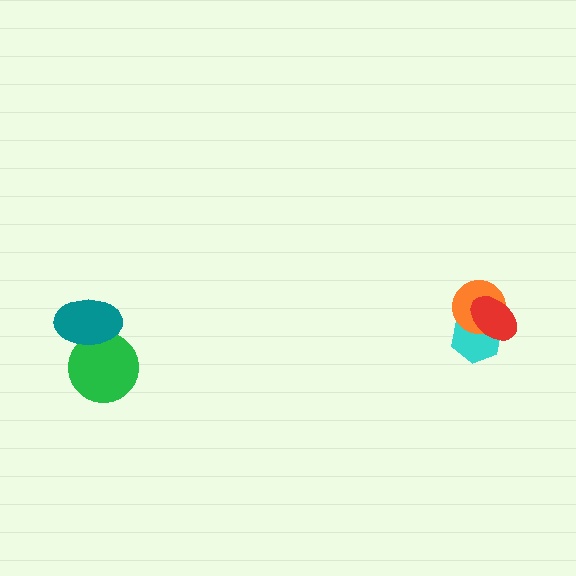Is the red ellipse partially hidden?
No, no other shape covers it.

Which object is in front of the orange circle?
The red ellipse is in front of the orange circle.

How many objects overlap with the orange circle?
2 objects overlap with the orange circle.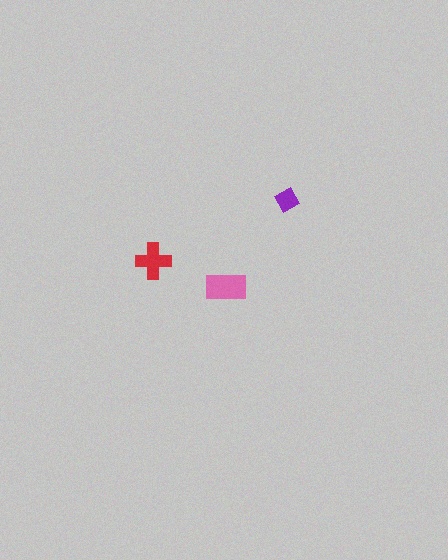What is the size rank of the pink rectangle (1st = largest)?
1st.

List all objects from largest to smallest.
The pink rectangle, the red cross, the purple diamond.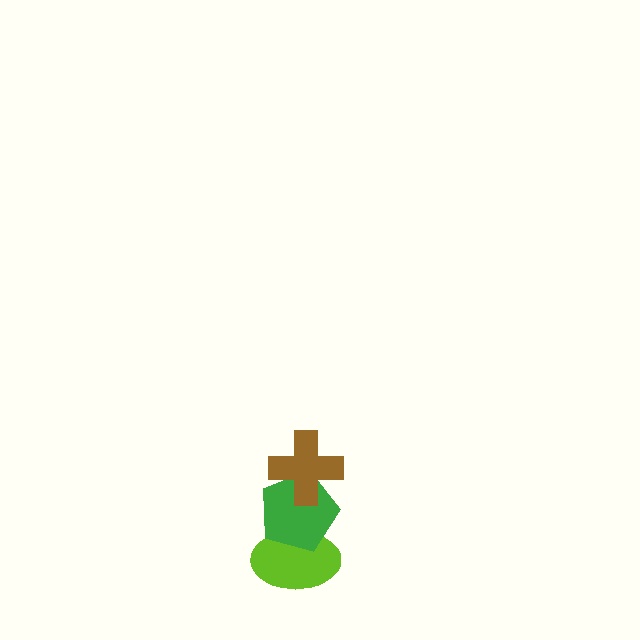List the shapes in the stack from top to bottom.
From top to bottom: the brown cross, the green pentagon, the lime ellipse.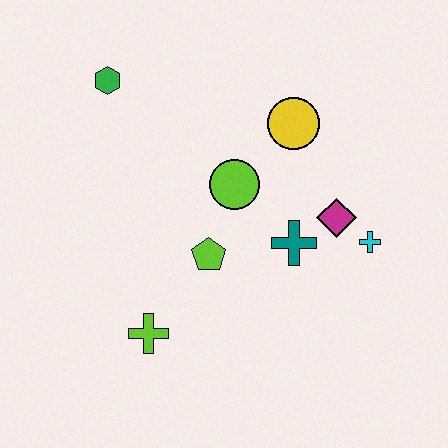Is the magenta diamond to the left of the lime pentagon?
No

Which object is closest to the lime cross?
The lime pentagon is closest to the lime cross.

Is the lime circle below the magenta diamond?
No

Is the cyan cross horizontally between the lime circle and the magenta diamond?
No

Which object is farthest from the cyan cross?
The green hexagon is farthest from the cyan cross.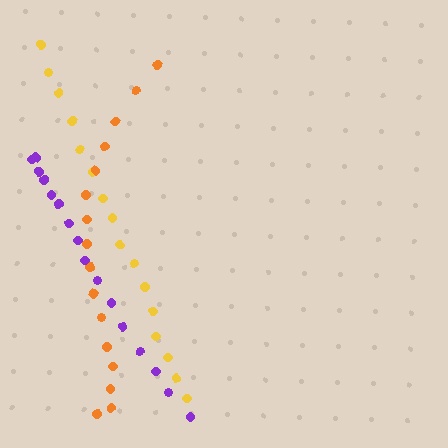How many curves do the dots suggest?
There are 3 distinct paths.